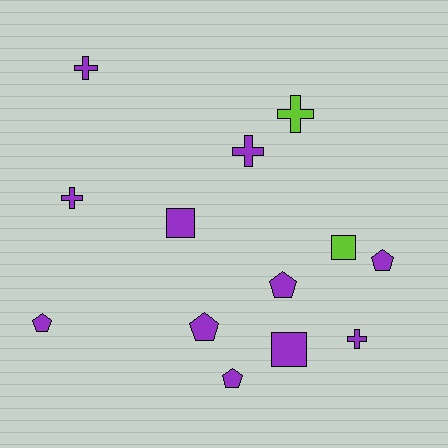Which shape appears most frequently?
Pentagon, with 5 objects.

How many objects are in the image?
There are 13 objects.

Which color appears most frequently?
Purple, with 11 objects.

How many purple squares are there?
There are 2 purple squares.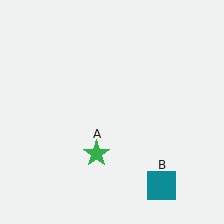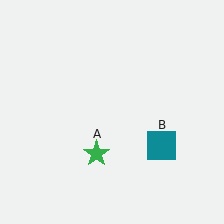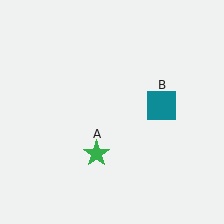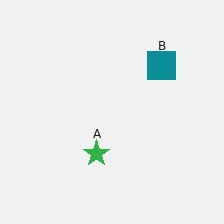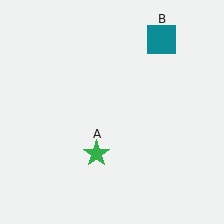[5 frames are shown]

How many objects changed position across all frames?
1 object changed position: teal square (object B).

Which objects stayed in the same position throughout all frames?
Green star (object A) remained stationary.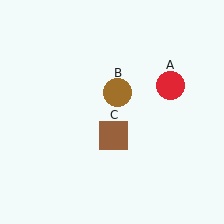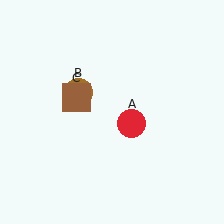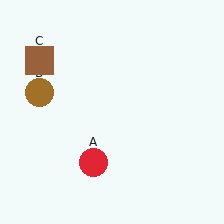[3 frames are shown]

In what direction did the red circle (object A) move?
The red circle (object A) moved down and to the left.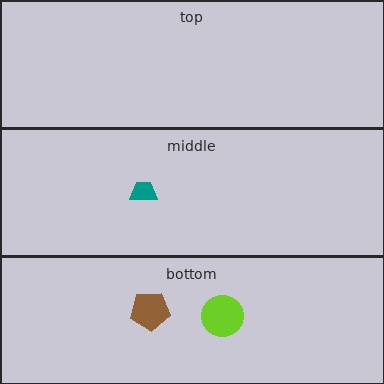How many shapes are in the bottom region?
2.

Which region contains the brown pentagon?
The bottom region.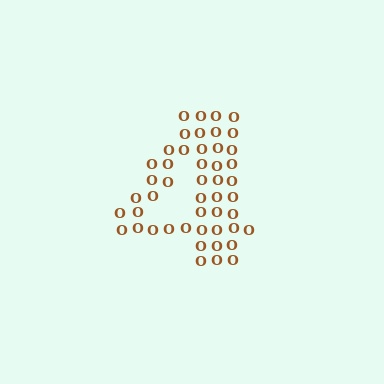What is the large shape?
The large shape is the digit 4.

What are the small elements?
The small elements are letter O's.